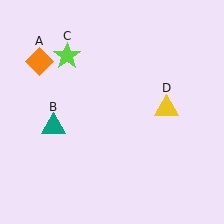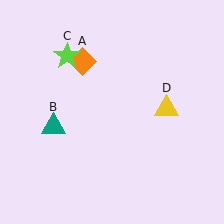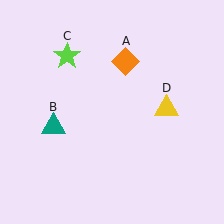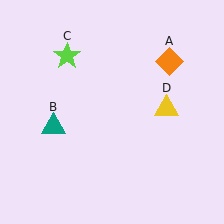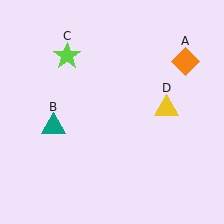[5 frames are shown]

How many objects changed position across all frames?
1 object changed position: orange diamond (object A).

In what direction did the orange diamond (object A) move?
The orange diamond (object A) moved right.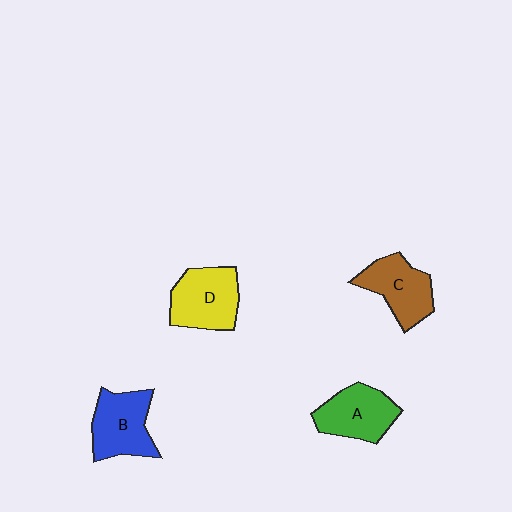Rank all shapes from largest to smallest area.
From largest to smallest: D (yellow), B (blue), A (green), C (brown).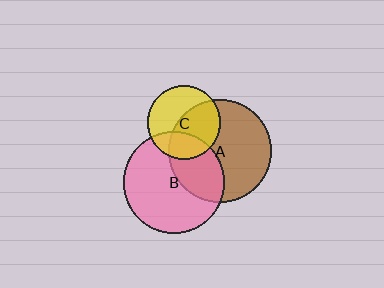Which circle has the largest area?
Circle A (brown).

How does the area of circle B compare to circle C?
Approximately 1.9 times.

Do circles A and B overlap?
Yes.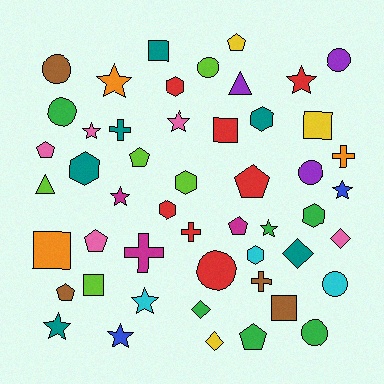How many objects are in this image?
There are 50 objects.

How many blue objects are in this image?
There are 2 blue objects.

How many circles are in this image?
There are 8 circles.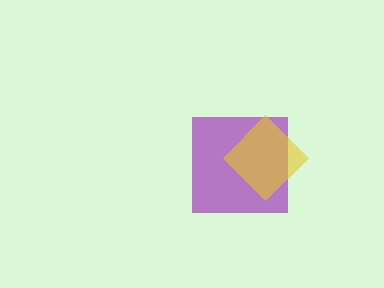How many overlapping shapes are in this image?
There are 2 overlapping shapes in the image.